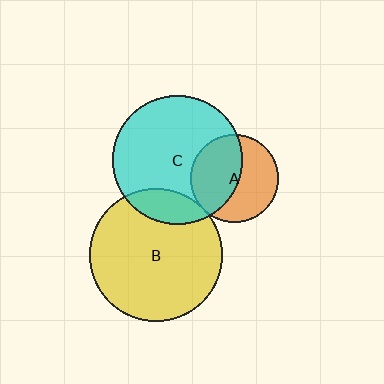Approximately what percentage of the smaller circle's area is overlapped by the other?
Approximately 5%.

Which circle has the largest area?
Circle B (yellow).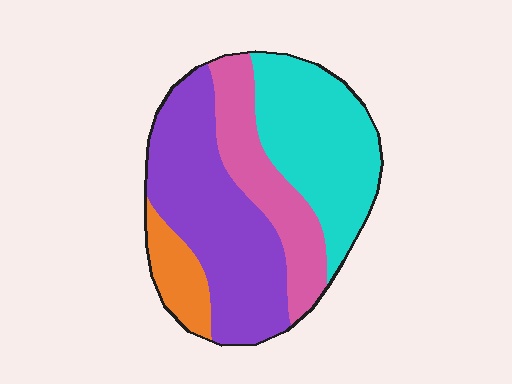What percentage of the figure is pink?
Pink takes up about one fifth (1/5) of the figure.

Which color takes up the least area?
Orange, at roughly 10%.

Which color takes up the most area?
Purple, at roughly 40%.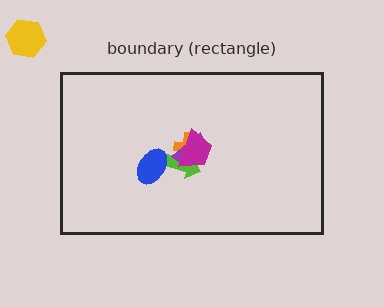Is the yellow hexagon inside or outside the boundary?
Outside.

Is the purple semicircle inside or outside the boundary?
Inside.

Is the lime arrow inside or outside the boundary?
Inside.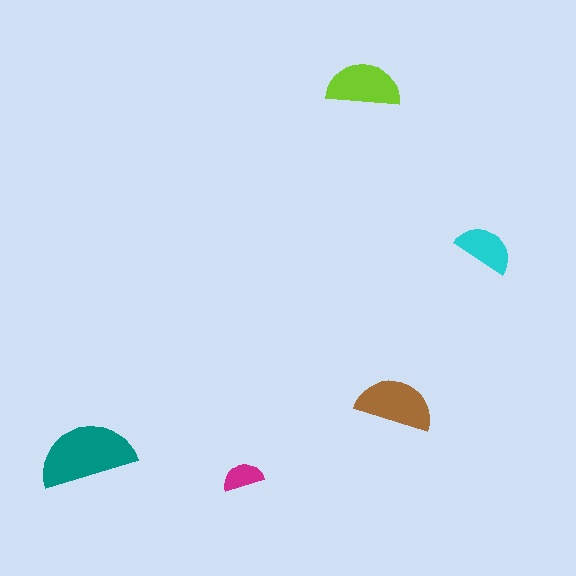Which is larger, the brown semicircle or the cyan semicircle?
The brown one.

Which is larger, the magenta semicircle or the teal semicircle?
The teal one.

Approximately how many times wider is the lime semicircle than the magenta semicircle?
About 2 times wider.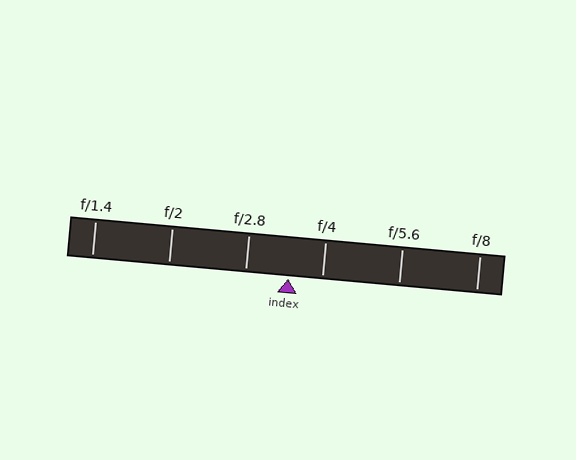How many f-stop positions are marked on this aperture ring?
There are 6 f-stop positions marked.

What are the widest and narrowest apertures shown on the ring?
The widest aperture shown is f/1.4 and the narrowest is f/8.